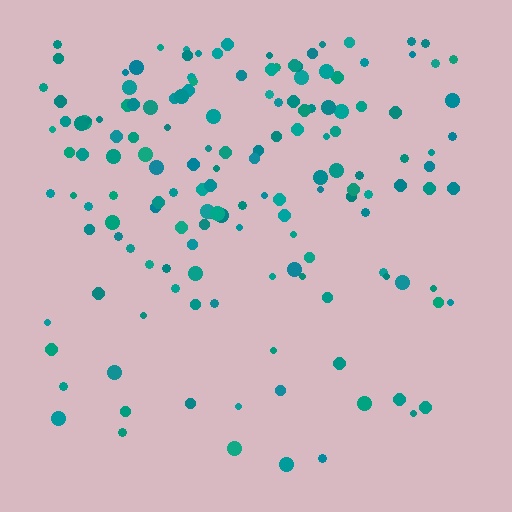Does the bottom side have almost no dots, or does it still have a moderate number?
Still a moderate number, just noticeably fewer than the top.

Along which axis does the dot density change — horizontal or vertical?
Vertical.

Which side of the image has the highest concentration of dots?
The top.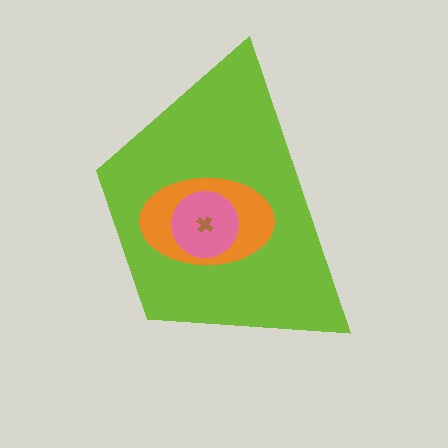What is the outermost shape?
The lime trapezoid.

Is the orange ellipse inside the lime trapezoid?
Yes.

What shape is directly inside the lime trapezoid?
The orange ellipse.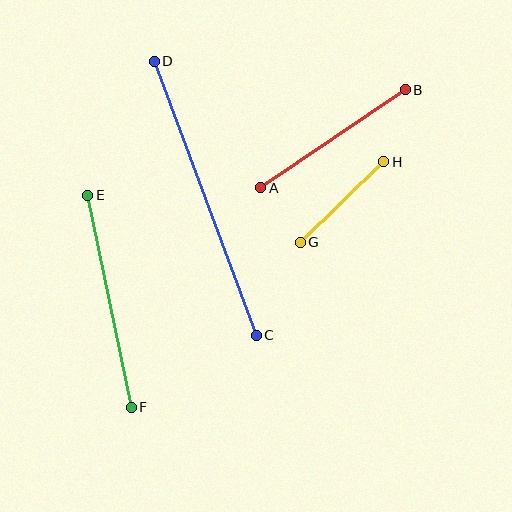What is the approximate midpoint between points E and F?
The midpoint is at approximately (109, 301) pixels.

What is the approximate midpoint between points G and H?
The midpoint is at approximately (342, 202) pixels.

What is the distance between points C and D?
The distance is approximately 292 pixels.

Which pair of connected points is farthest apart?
Points C and D are farthest apart.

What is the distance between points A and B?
The distance is approximately 175 pixels.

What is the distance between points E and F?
The distance is approximately 217 pixels.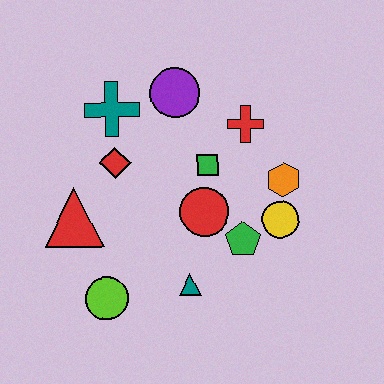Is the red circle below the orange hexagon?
Yes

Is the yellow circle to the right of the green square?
Yes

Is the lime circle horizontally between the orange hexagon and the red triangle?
Yes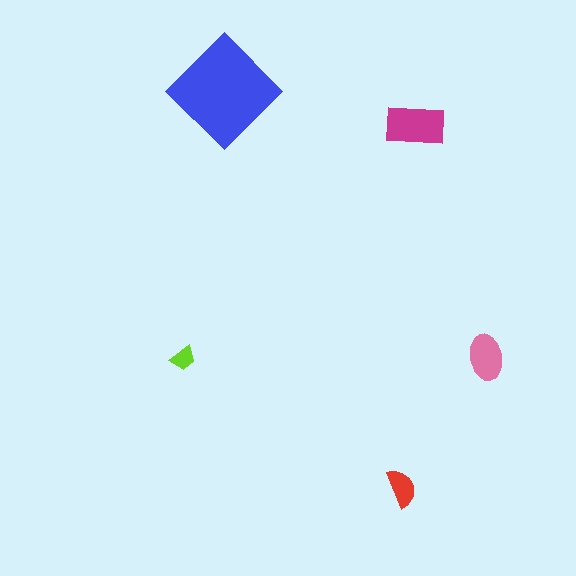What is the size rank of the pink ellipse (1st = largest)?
3rd.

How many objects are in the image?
There are 5 objects in the image.